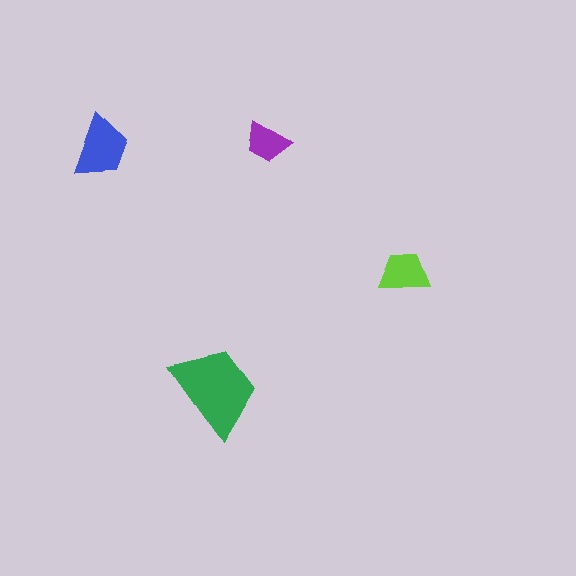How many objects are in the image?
There are 4 objects in the image.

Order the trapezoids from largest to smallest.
the green one, the blue one, the lime one, the purple one.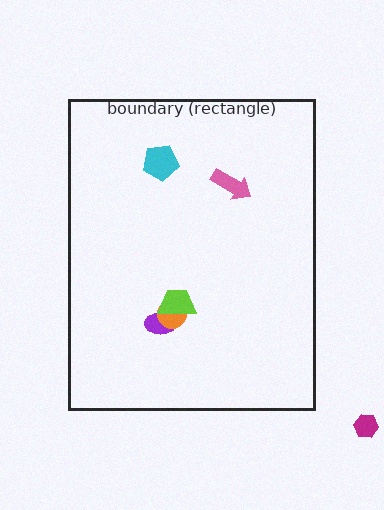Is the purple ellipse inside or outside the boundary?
Inside.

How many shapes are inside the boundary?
5 inside, 1 outside.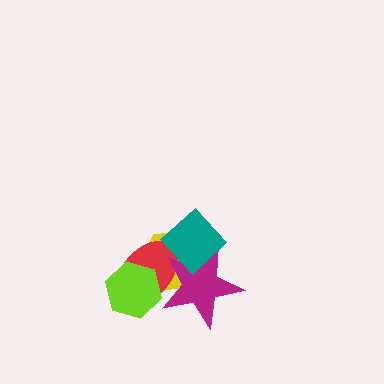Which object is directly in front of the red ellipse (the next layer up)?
The lime hexagon is directly in front of the red ellipse.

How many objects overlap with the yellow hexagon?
4 objects overlap with the yellow hexagon.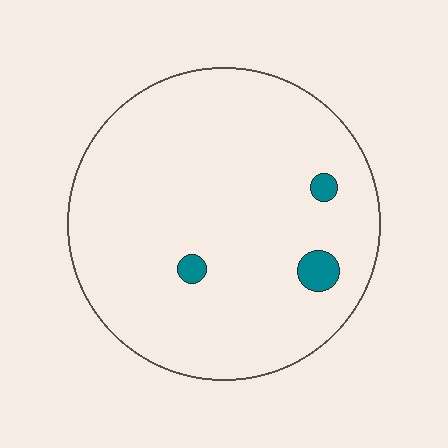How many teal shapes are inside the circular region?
3.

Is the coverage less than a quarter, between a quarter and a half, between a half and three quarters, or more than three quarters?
Less than a quarter.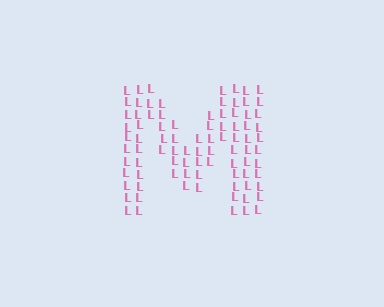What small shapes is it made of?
It is made of small letter L's.